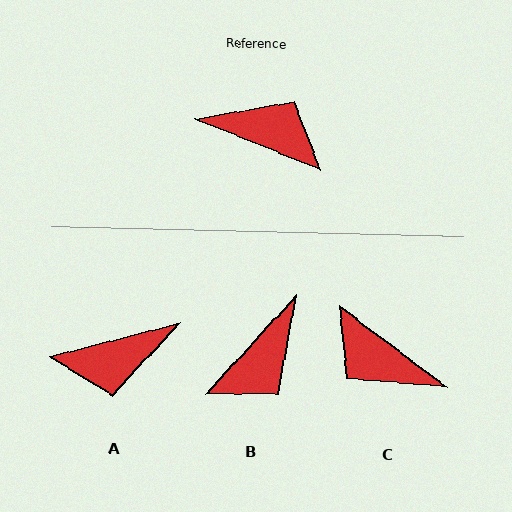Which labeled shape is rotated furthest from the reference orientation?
C, about 165 degrees away.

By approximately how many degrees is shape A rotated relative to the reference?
Approximately 143 degrees clockwise.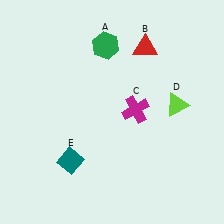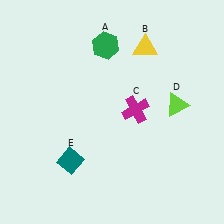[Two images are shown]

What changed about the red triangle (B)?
In Image 1, B is red. In Image 2, it changed to yellow.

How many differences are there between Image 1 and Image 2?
There is 1 difference between the two images.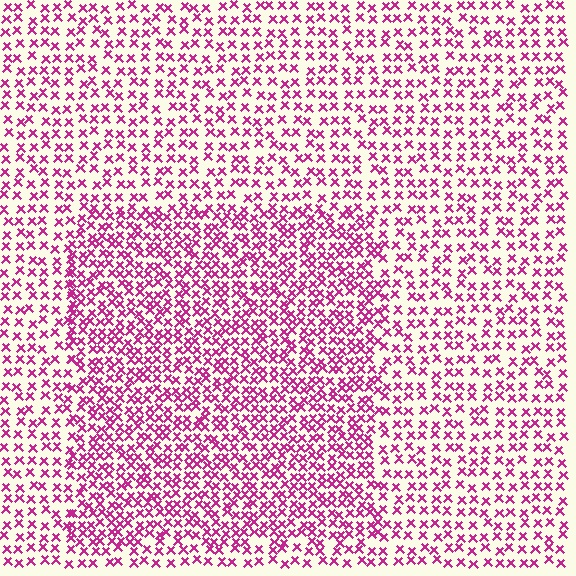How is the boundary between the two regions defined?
The boundary is defined by a change in element density (approximately 1.7x ratio). All elements are the same color, size, and shape.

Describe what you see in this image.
The image contains small magenta elements arranged at two different densities. A rectangle-shaped region is visible where the elements are more densely packed than the surrounding area.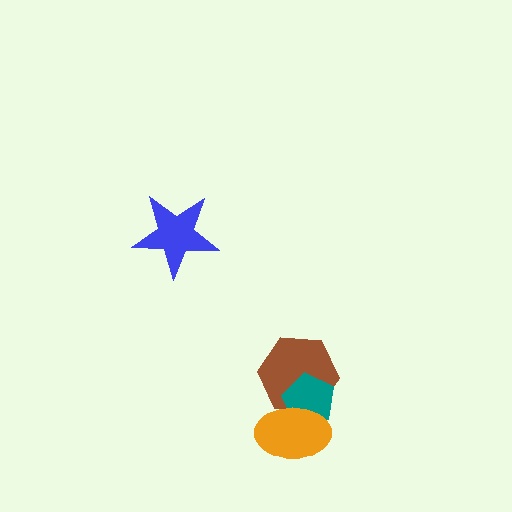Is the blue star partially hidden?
No, no other shape covers it.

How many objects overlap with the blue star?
0 objects overlap with the blue star.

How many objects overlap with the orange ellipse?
2 objects overlap with the orange ellipse.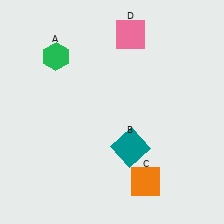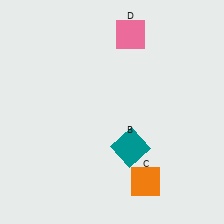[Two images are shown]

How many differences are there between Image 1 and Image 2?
There is 1 difference between the two images.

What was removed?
The green hexagon (A) was removed in Image 2.